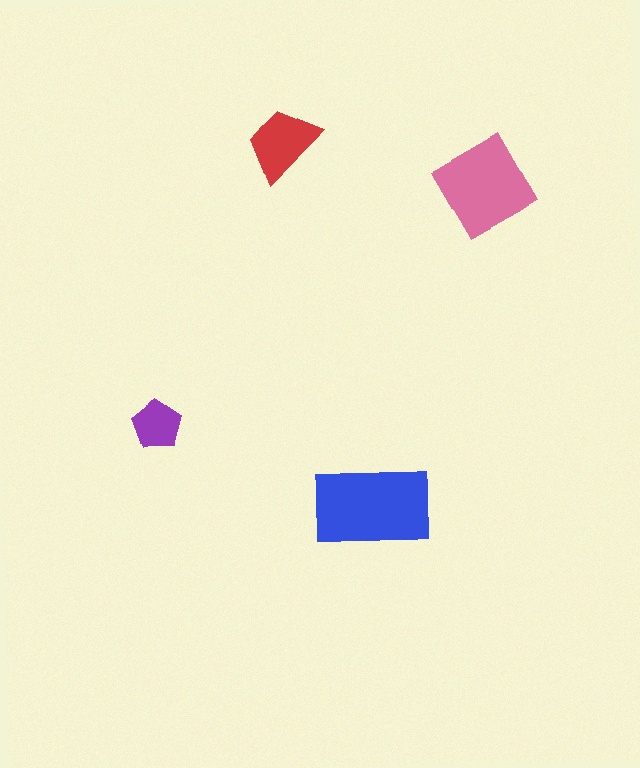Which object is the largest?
The blue rectangle.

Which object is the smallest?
The purple pentagon.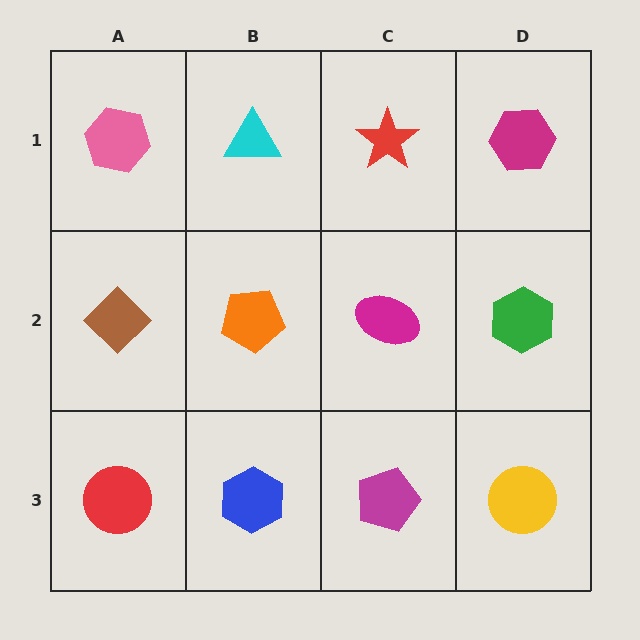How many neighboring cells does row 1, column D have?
2.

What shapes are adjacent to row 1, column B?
An orange pentagon (row 2, column B), a pink hexagon (row 1, column A), a red star (row 1, column C).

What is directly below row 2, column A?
A red circle.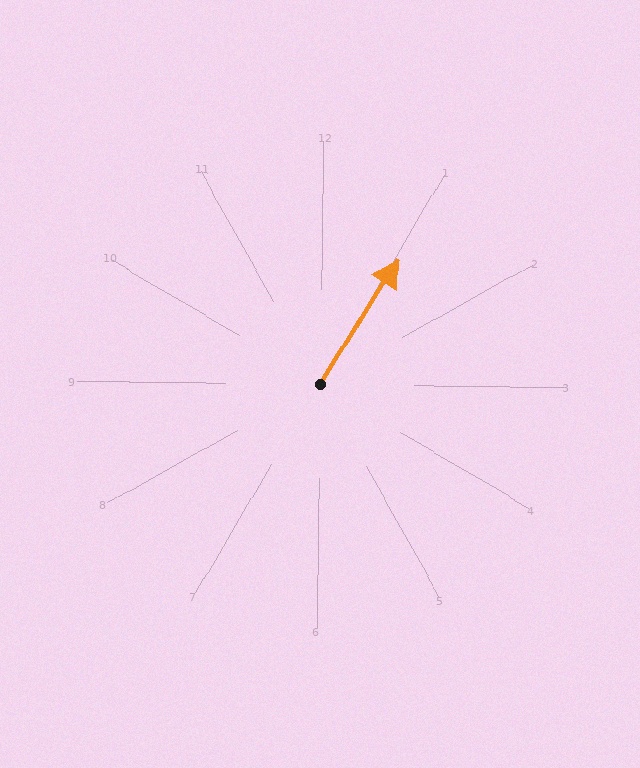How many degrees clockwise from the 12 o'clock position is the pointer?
Approximately 32 degrees.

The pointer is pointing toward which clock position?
Roughly 1 o'clock.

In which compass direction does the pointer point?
Northeast.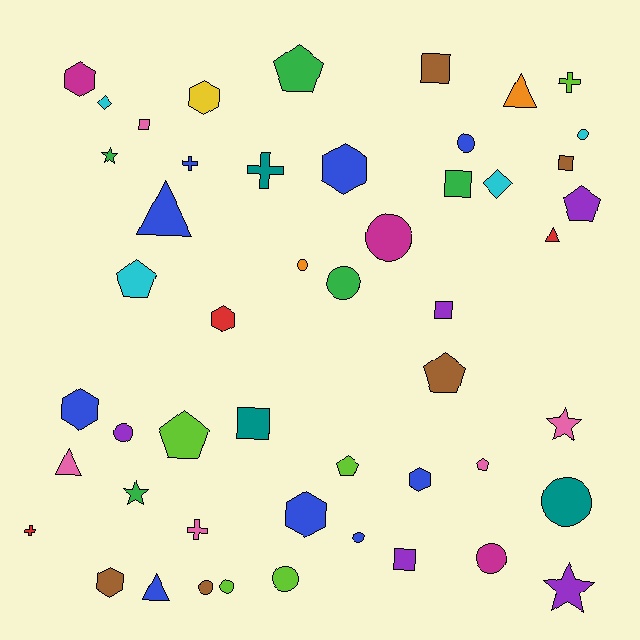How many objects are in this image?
There are 50 objects.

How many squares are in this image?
There are 7 squares.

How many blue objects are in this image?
There are 9 blue objects.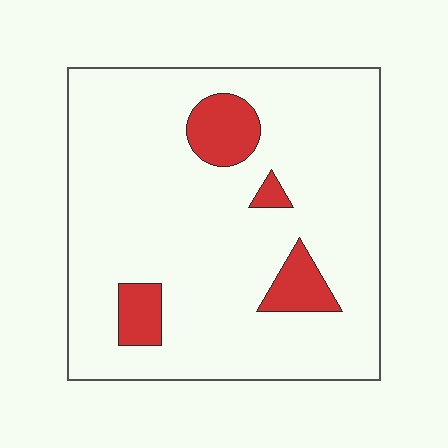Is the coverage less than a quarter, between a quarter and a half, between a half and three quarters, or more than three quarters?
Less than a quarter.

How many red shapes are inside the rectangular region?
4.